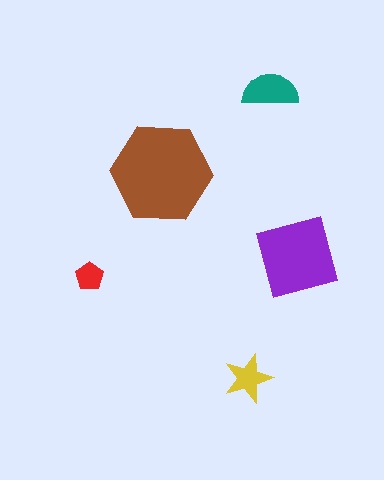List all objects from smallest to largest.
The red pentagon, the yellow star, the teal semicircle, the purple square, the brown hexagon.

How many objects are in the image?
There are 5 objects in the image.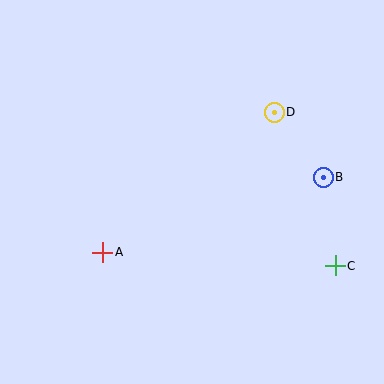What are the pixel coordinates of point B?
Point B is at (323, 177).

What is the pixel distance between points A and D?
The distance between A and D is 222 pixels.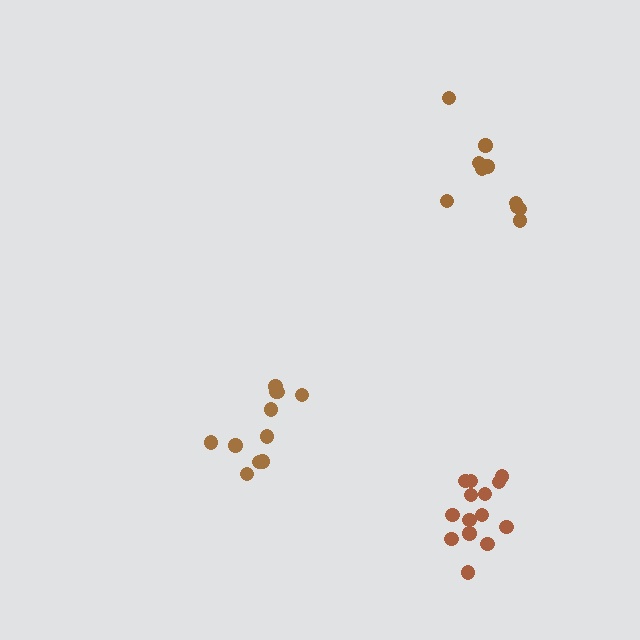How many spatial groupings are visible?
There are 3 spatial groupings.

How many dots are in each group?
Group 1: 14 dots, Group 2: 10 dots, Group 3: 11 dots (35 total).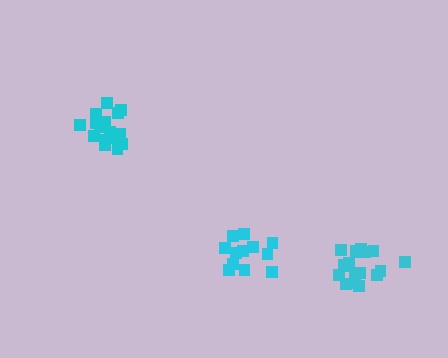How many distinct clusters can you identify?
There are 3 distinct clusters.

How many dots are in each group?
Group 1: 13 dots, Group 2: 18 dots, Group 3: 17 dots (48 total).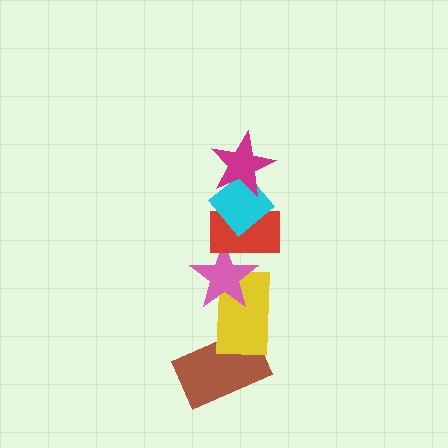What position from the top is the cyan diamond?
The cyan diamond is 2nd from the top.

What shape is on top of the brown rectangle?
The yellow rectangle is on top of the brown rectangle.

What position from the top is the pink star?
The pink star is 4th from the top.